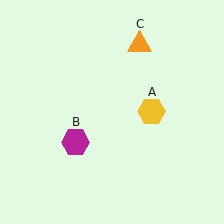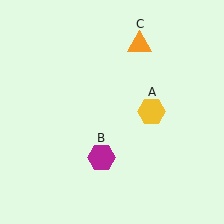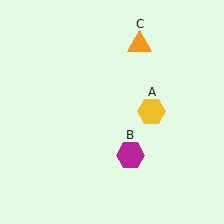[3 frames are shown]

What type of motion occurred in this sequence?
The magenta hexagon (object B) rotated counterclockwise around the center of the scene.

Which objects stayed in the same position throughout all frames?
Yellow hexagon (object A) and orange triangle (object C) remained stationary.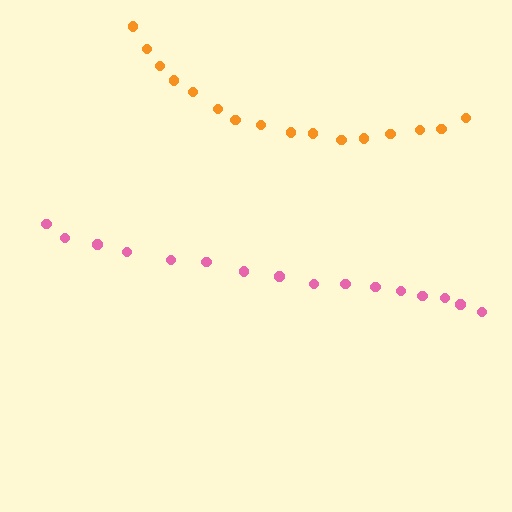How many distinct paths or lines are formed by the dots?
There are 2 distinct paths.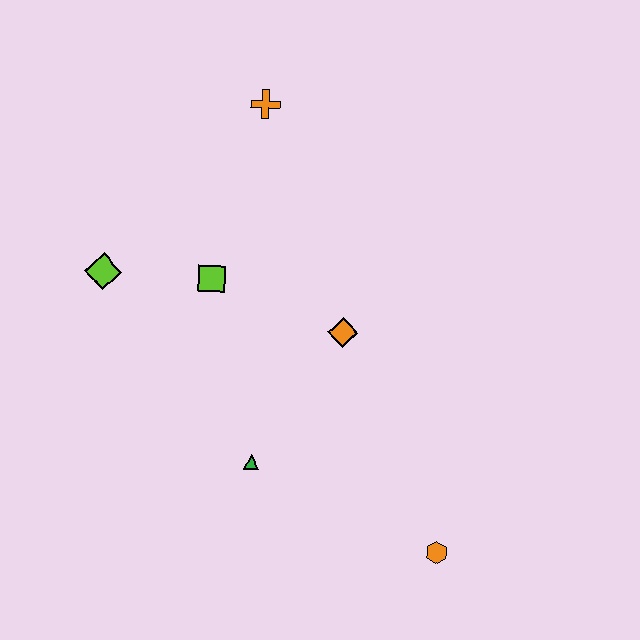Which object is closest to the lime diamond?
The lime square is closest to the lime diamond.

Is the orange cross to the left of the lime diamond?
No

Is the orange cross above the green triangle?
Yes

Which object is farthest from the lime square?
The orange hexagon is farthest from the lime square.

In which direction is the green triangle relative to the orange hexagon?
The green triangle is to the left of the orange hexagon.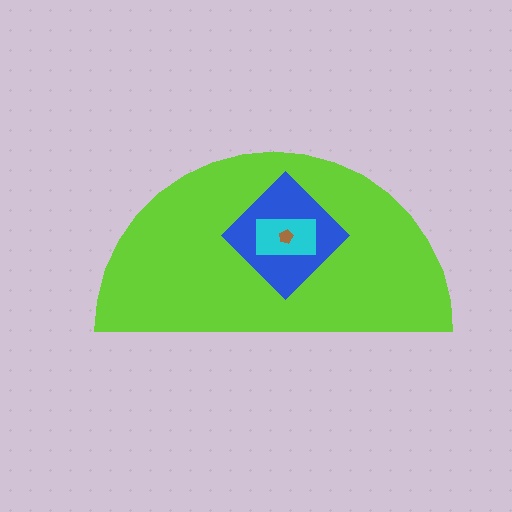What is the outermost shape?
The lime semicircle.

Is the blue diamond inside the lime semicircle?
Yes.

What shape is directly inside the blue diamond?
The cyan rectangle.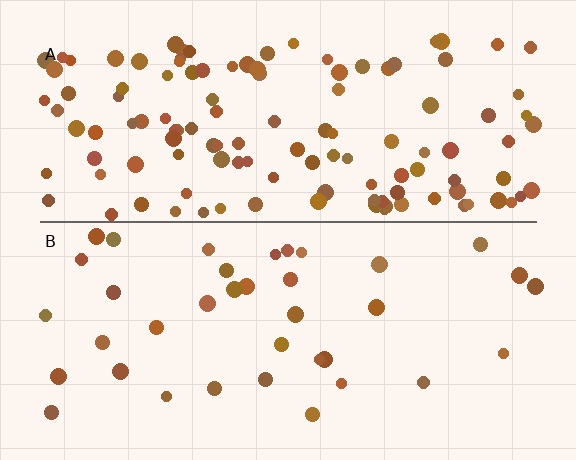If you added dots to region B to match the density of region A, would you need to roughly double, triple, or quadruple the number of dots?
Approximately triple.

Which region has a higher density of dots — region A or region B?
A (the top).